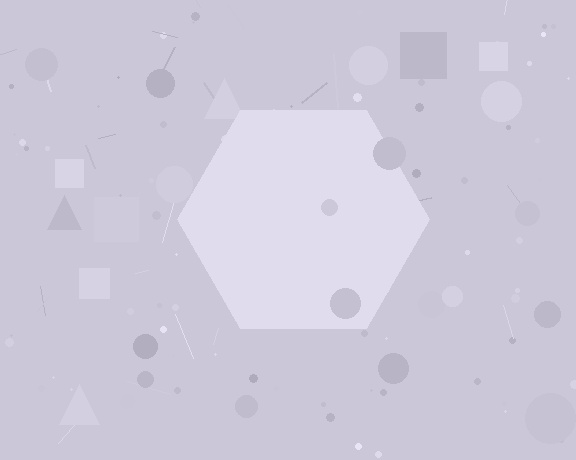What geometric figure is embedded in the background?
A hexagon is embedded in the background.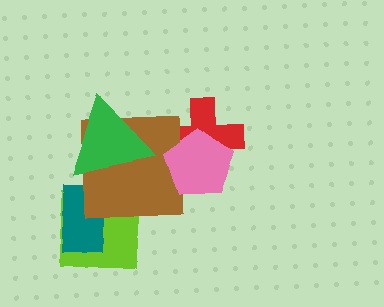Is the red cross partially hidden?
Yes, it is partially covered by another shape.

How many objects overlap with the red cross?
2 objects overlap with the red cross.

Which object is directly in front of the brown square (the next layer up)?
The pink pentagon is directly in front of the brown square.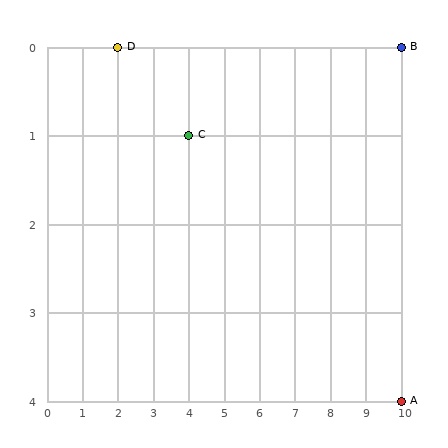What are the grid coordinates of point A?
Point A is at grid coordinates (10, 4).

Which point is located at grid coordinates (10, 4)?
Point A is at (10, 4).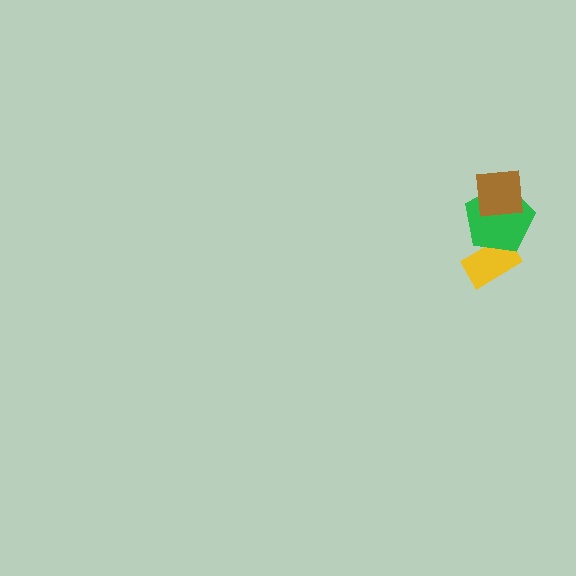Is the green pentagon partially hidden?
Yes, it is partially covered by another shape.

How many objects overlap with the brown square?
1 object overlaps with the brown square.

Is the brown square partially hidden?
No, no other shape covers it.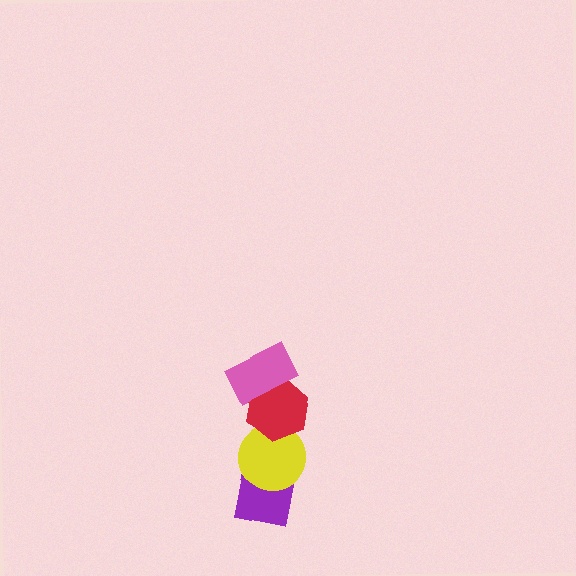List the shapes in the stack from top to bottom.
From top to bottom: the pink rectangle, the red hexagon, the yellow circle, the purple square.